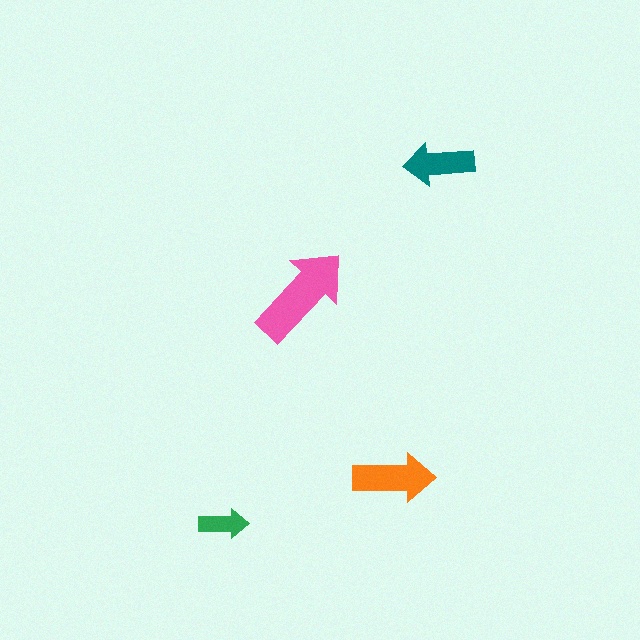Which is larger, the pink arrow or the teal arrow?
The pink one.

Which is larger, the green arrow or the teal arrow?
The teal one.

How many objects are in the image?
There are 4 objects in the image.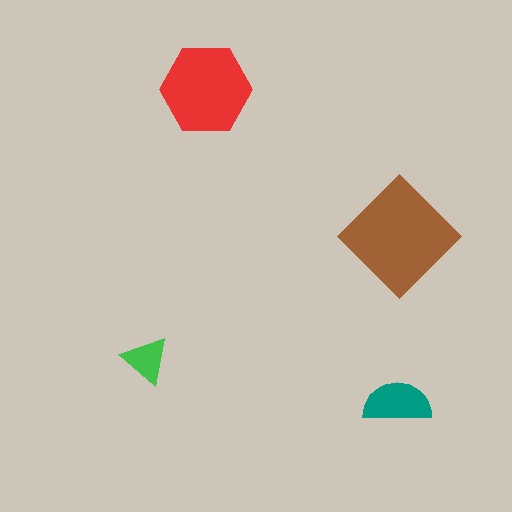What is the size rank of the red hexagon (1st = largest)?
2nd.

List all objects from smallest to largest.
The green triangle, the teal semicircle, the red hexagon, the brown diamond.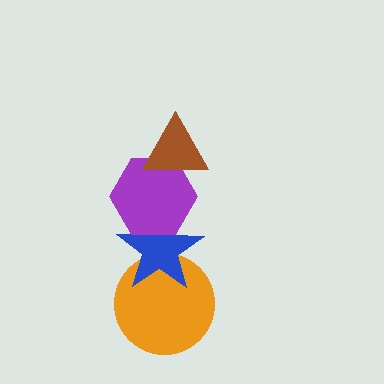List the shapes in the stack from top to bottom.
From top to bottom: the brown triangle, the purple hexagon, the blue star, the orange circle.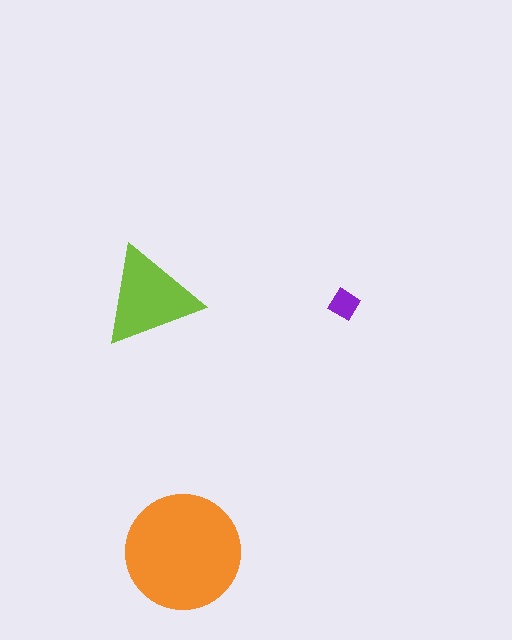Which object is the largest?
The orange circle.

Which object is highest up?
The lime triangle is topmost.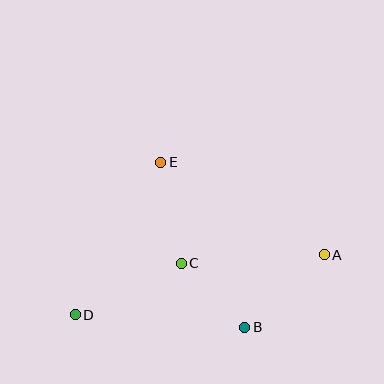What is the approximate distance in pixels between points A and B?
The distance between A and B is approximately 108 pixels.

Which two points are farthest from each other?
Points A and D are farthest from each other.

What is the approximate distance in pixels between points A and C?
The distance between A and C is approximately 143 pixels.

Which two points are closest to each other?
Points B and C are closest to each other.